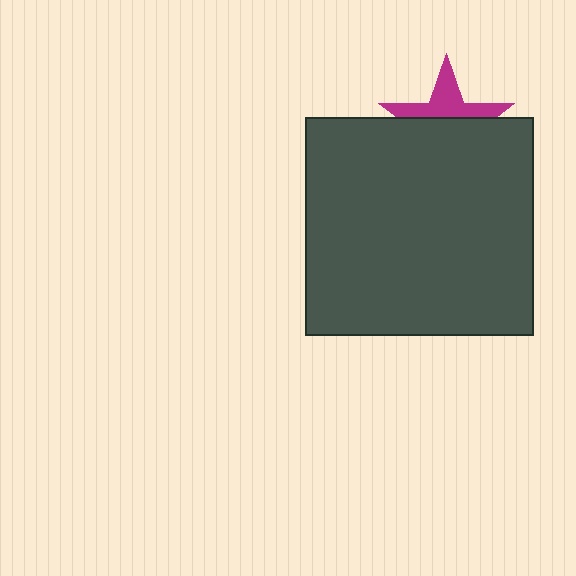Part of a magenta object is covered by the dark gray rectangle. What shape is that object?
It is a star.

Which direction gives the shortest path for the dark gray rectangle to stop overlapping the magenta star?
Moving down gives the shortest separation.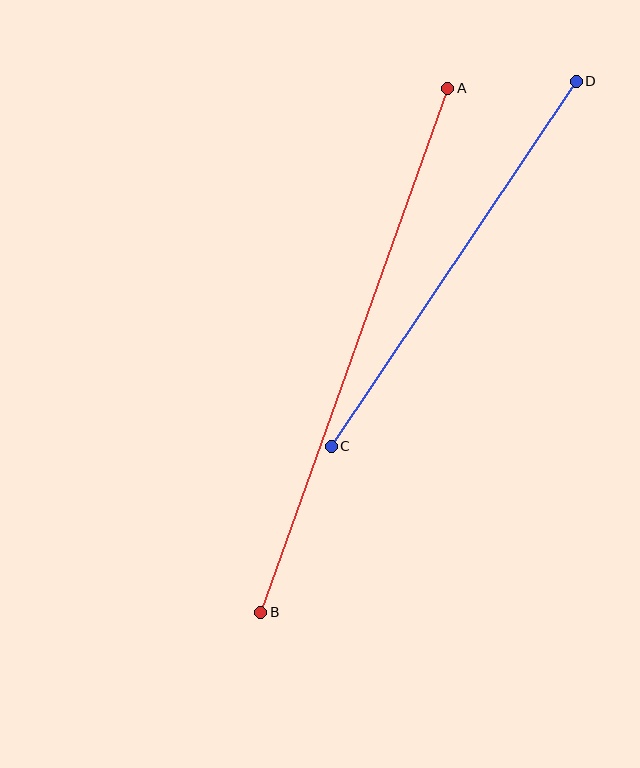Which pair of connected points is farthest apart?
Points A and B are farthest apart.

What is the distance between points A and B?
The distance is approximately 556 pixels.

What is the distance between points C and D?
The distance is approximately 439 pixels.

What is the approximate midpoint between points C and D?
The midpoint is at approximately (454, 264) pixels.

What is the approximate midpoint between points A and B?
The midpoint is at approximately (354, 350) pixels.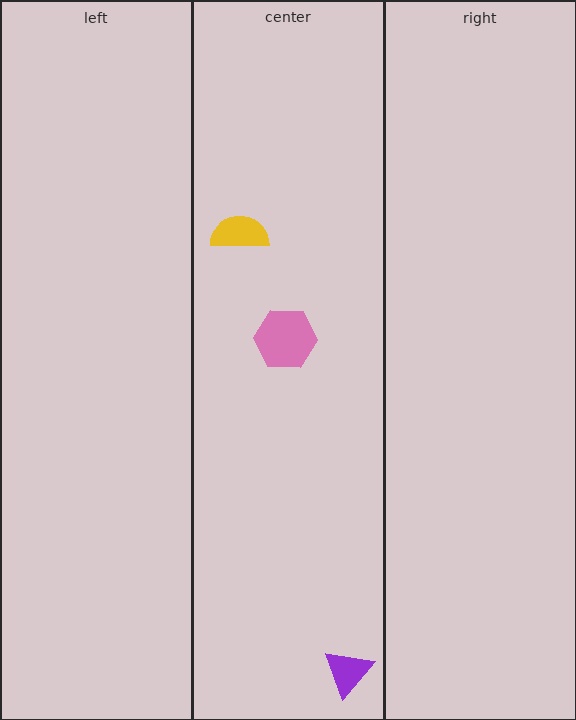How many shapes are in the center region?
3.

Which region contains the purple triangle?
The center region.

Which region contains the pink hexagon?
The center region.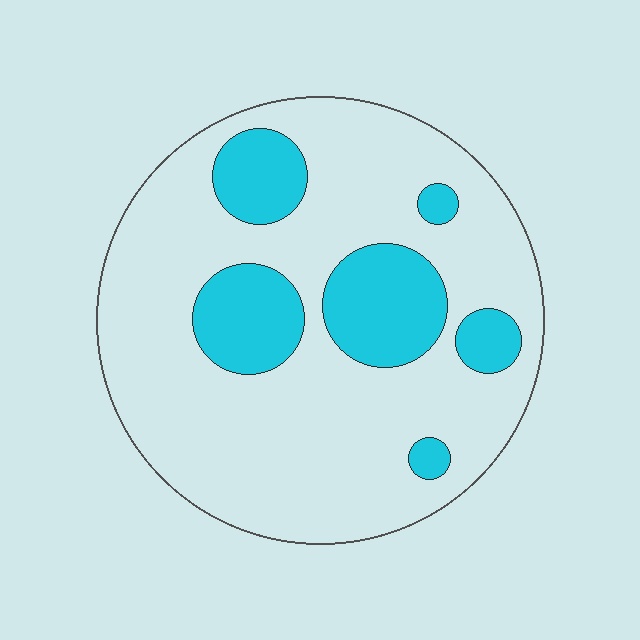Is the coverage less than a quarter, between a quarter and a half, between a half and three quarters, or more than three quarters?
Less than a quarter.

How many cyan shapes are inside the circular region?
6.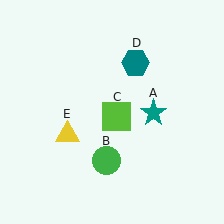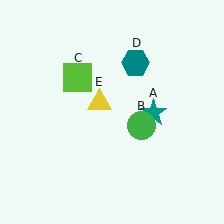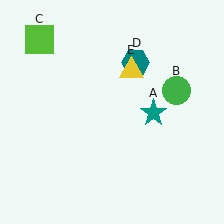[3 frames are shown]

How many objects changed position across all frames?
3 objects changed position: green circle (object B), lime square (object C), yellow triangle (object E).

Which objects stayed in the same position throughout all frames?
Teal star (object A) and teal hexagon (object D) remained stationary.